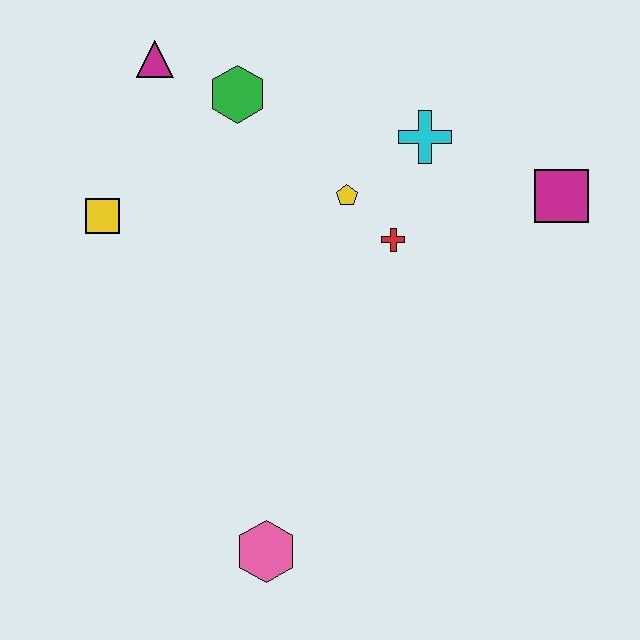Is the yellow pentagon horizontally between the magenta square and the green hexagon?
Yes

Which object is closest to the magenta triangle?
The green hexagon is closest to the magenta triangle.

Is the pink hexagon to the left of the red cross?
Yes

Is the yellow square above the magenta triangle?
No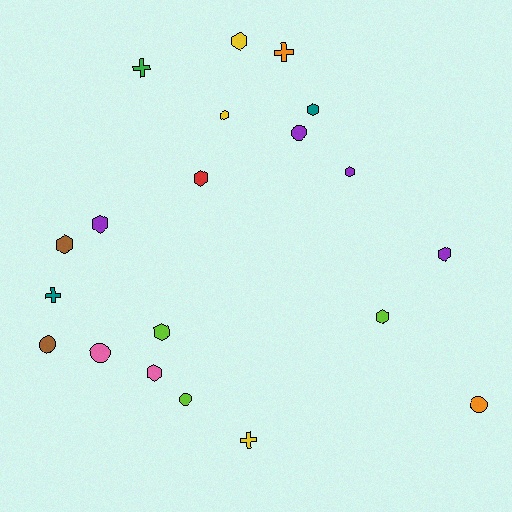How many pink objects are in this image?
There are 2 pink objects.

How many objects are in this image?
There are 20 objects.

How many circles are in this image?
There are 5 circles.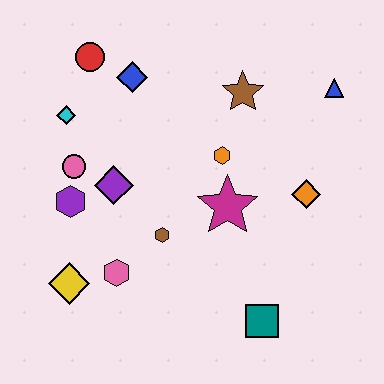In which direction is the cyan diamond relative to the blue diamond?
The cyan diamond is to the left of the blue diamond.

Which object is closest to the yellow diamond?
The pink hexagon is closest to the yellow diamond.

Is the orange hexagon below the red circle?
Yes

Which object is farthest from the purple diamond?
The blue triangle is farthest from the purple diamond.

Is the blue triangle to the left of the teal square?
No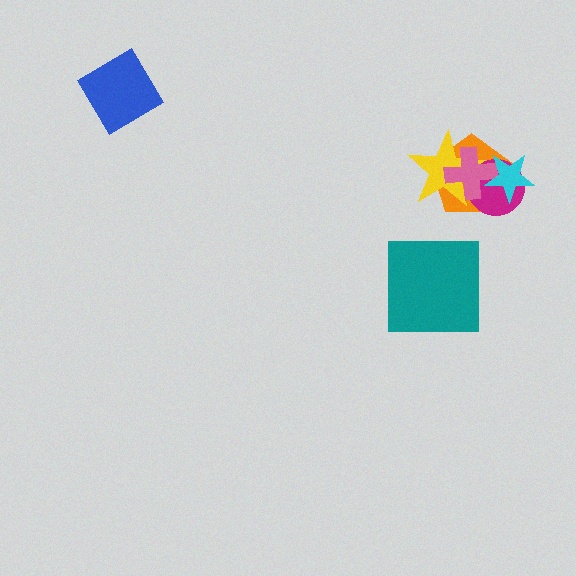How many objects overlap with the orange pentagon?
4 objects overlap with the orange pentagon.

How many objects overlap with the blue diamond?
0 objects overlap with the blue diamond.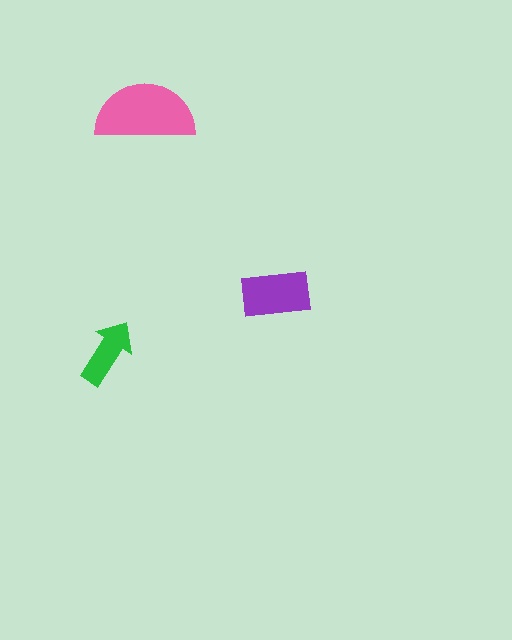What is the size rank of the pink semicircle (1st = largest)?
1st.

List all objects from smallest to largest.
The green arrow, the purple rectangle, the pink semicircle.